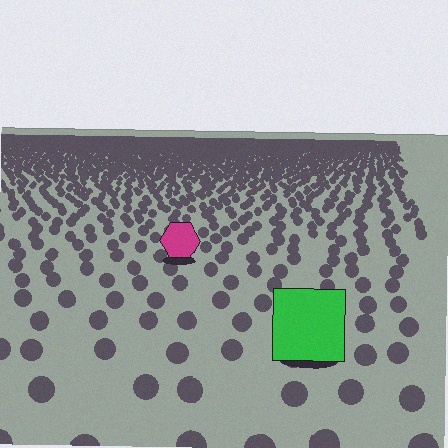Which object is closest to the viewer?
The green square is closest. The texture marks near it are larger and more spread out.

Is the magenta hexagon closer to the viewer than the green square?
No. The green square is closer — you can tell from the texture gradient: the ground texture is coarser near it.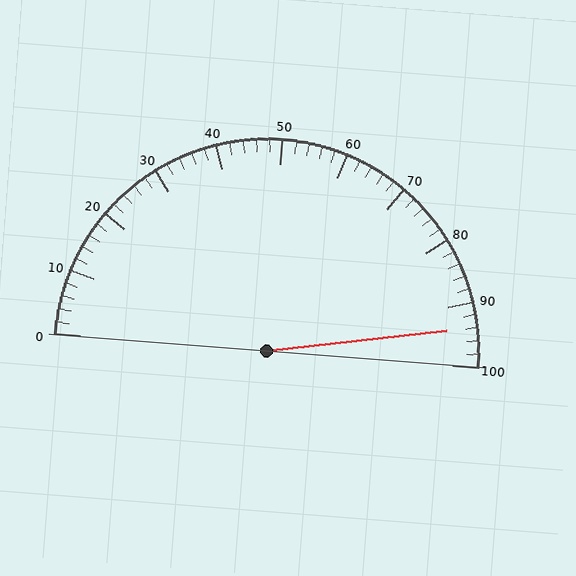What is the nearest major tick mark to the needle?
The nearest major tick mark is 90.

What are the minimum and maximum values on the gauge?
The gauge ranges from 0 to 100.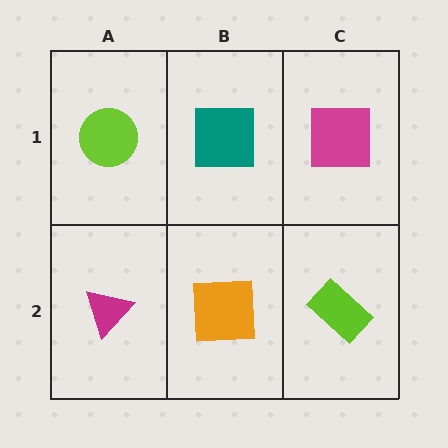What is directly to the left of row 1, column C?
A teal square.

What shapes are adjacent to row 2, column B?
A teal square (row 1, column B), a magenta triangle (row 2, column A), a lime rectangle (row 2, column C).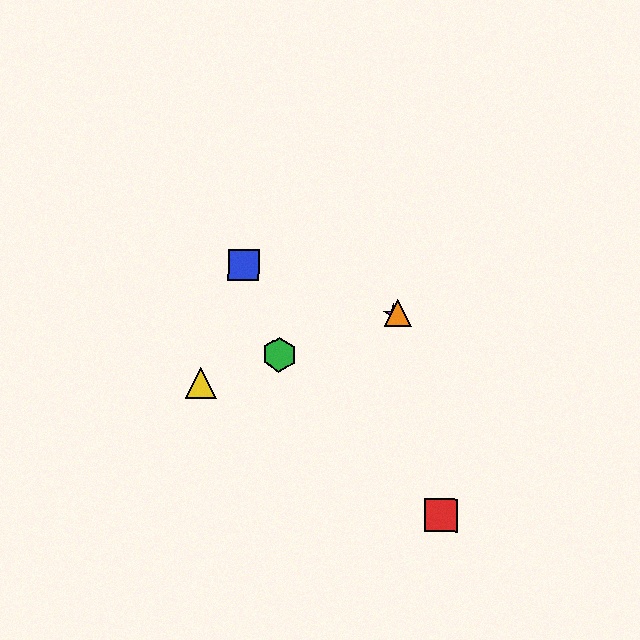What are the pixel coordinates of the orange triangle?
The orange triangle is at (398, 313).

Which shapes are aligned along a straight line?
The green hexagon, the yellow triangle, the purple star, the orange triangle are aligned along a straight line.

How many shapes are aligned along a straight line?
4 shapes (the green hexagon, the yellow triangle, the purple star, the orange triangle) are aligned along a straight line.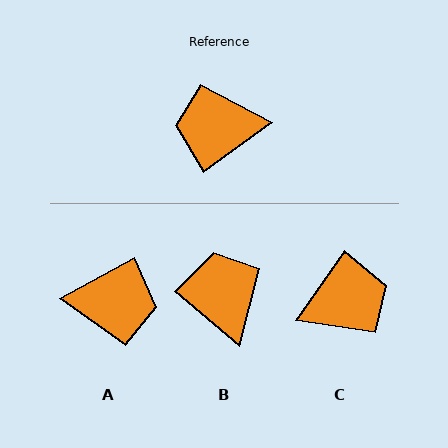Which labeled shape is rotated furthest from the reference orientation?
A, about 172 degrees away.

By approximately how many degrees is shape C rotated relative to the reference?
Approximately 161 degrees clockwise.